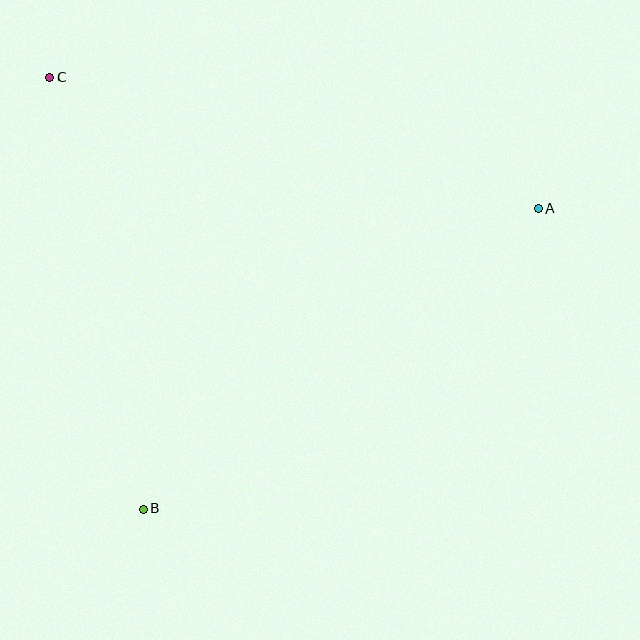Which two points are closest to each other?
Points B and C are closest to each other.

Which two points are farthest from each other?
Points A and C are farthest from each other.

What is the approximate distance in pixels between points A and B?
The distance between A and B is approximately 496 pixels.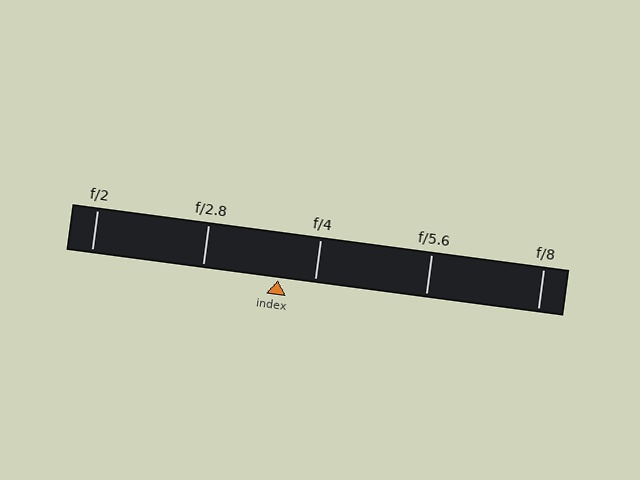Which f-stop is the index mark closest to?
The index mark is closest to f/4.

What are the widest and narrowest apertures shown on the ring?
The widest aperture shown is f/2 and the narrowest is f/8.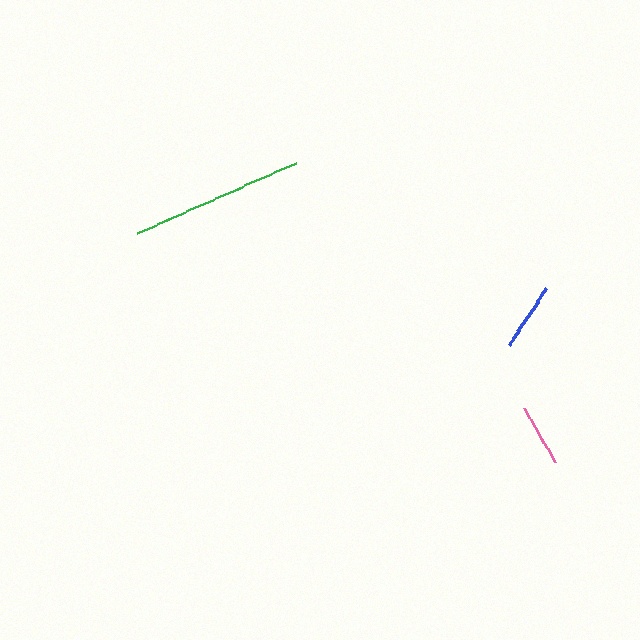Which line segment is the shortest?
The pink line is the shortest at approximately 63 pixels.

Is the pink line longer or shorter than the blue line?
The blue line is longer than the pink line.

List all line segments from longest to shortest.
From longest to shortest: green, blue, pink.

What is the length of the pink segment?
The pink segment is approximately 63 pixels long.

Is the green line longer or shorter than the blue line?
The green line is longer than the blue line.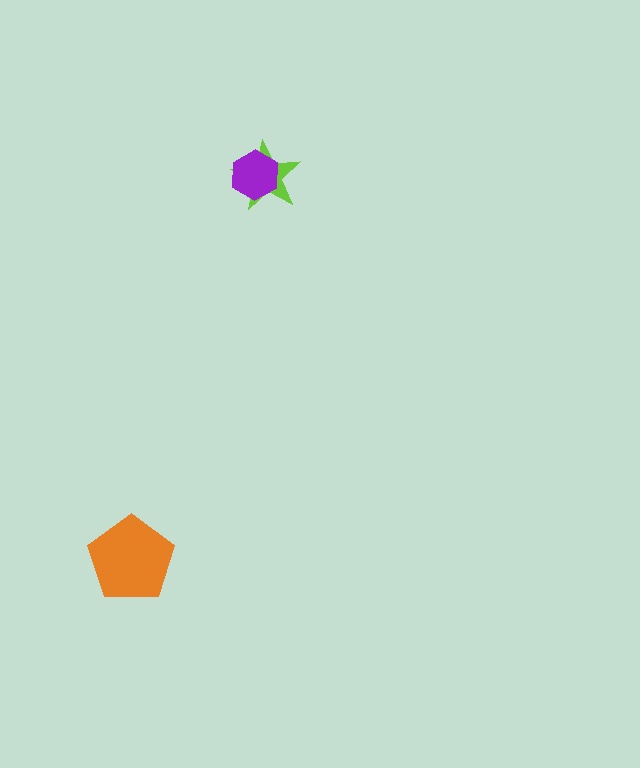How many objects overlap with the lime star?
1 object overlaps with the lime star.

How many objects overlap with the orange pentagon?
0 objects overlap with the orange pentagon.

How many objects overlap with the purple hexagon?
1 object overlaps with the purple hexagon.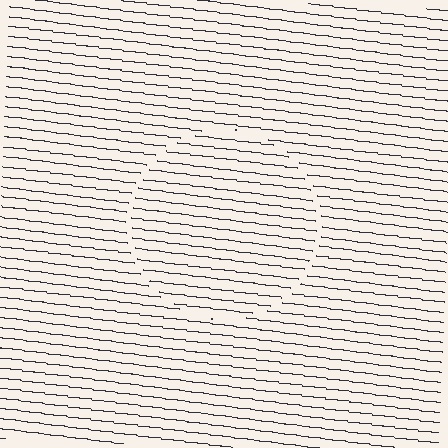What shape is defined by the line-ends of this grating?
An illusory circle. The interior of the shape contains the same grating, shifted by half a period — the contour is defined by the phase discontinuity where line-ends from the inner and outer gratings abut.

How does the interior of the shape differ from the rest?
The interior of the shape contains the same grating, shifted by half a period — the contour is defined by the phase discontinuity where line-ends from the inner and outer gratings abut.